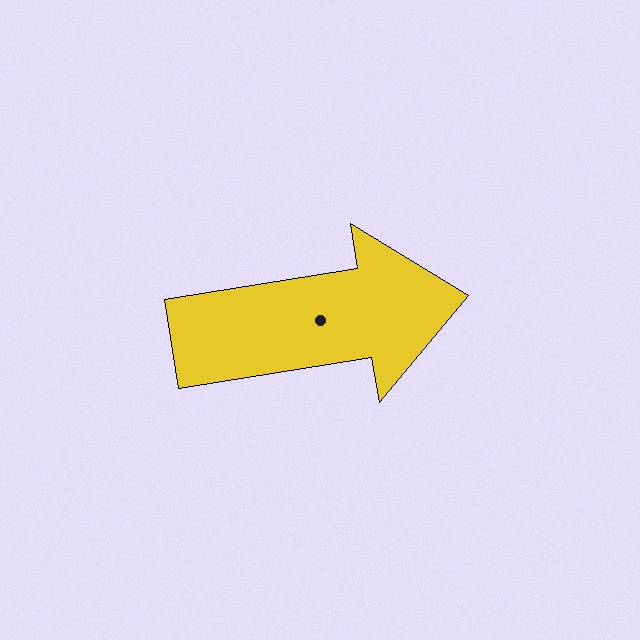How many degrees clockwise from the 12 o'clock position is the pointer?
Approximately 81 degrees.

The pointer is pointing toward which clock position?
Roughly 3 o'clock.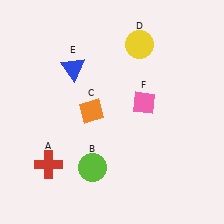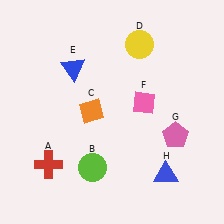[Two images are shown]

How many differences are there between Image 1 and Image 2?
There are 2 differences between the two images.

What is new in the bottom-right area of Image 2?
A blue triangle (H) was added in the bottom-right area of Image 2.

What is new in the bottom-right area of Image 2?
A pink pentagon (G) was added in the bottom-right area of Image 2.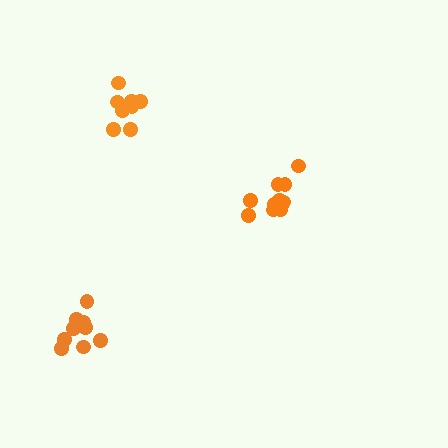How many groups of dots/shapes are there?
There are 3 groups.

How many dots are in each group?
Group 1: 12 dots, Group 2: 9 dots, Group 3: 8 dots (29 total).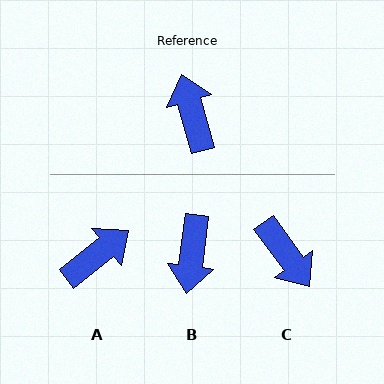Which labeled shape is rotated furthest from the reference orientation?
C, about 160 degrees away.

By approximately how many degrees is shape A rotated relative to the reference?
Approximately 68 degrees clockwise.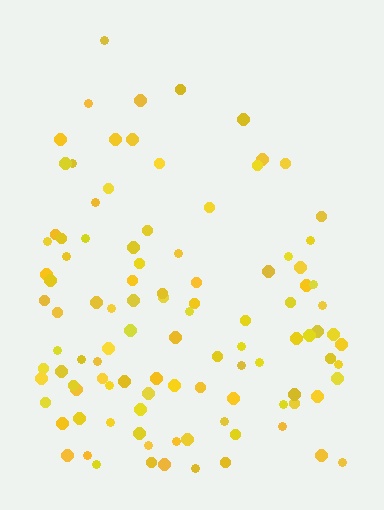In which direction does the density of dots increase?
From top to bottom, with the bottom side densest.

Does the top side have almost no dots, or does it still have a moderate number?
Still a moderate number, just noticeably fewer than the bottom.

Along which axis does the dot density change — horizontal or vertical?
Vertical.